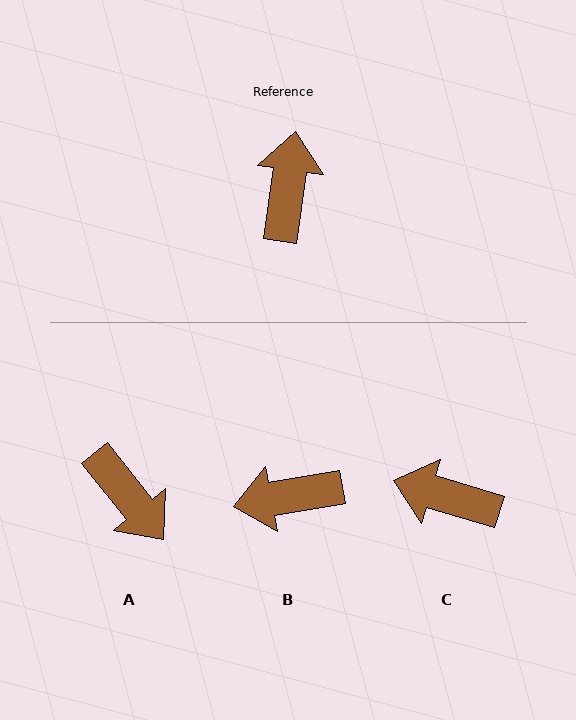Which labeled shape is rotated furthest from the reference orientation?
A, about 133 degrees away.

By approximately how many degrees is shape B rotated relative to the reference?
Approximately 108 degrees counter-clockwise.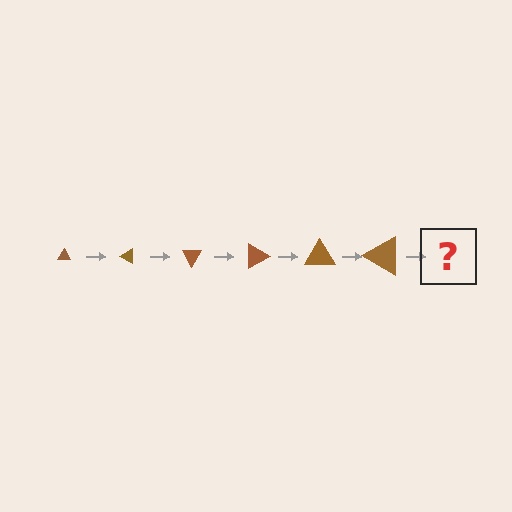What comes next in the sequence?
The next element should be a triangle, larger than the previous one and rotated 180 degrees from the start.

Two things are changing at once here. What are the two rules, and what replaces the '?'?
The two rules are that the triangle grows larger each step and it rotates 30 degrees each step. The '?' should be a triangle, larger than the previous one and rotated 180 degrees from the start.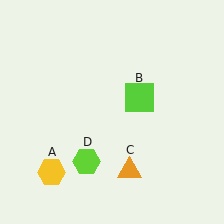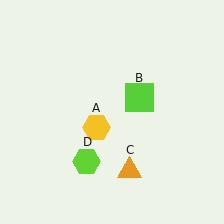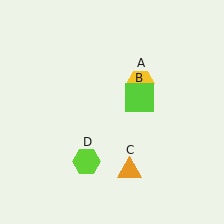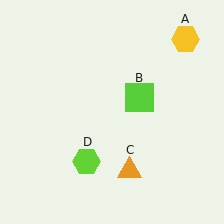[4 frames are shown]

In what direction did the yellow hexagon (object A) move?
The yellow hexagon (object A) moved up and to the right.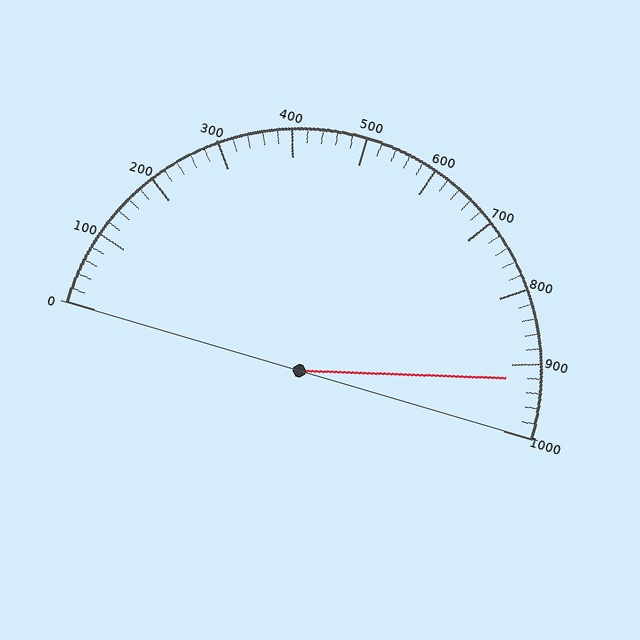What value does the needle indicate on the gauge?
The needle indicates approximately 920.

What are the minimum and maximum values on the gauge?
The gauge ranges from 0 to 1000.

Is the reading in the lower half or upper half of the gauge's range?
The reading is in the upper half of the range (0 to 1000).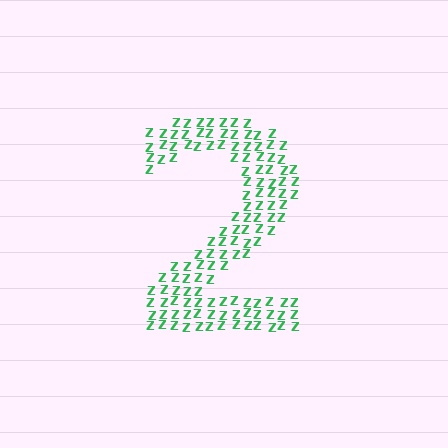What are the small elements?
The small elements are letter Z's.